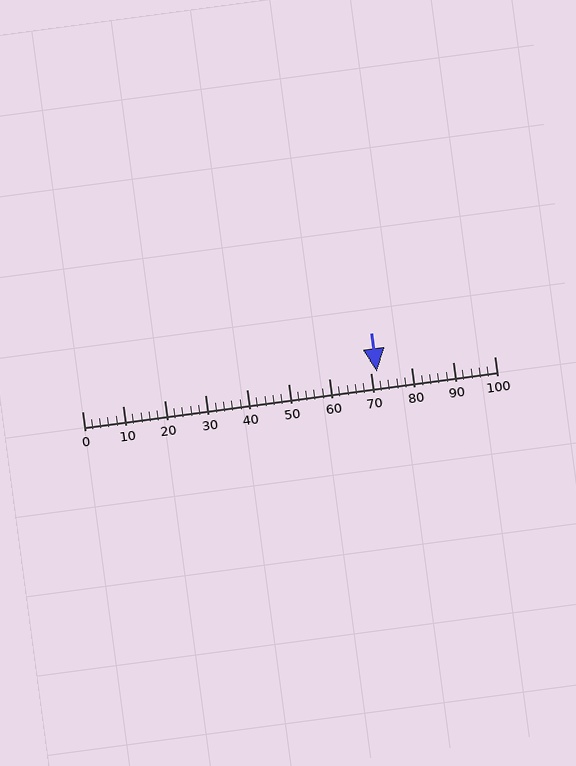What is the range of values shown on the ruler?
The ruler shows values from 0 to 100.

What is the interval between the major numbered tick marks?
The major tick marks are spaced 10 units apart.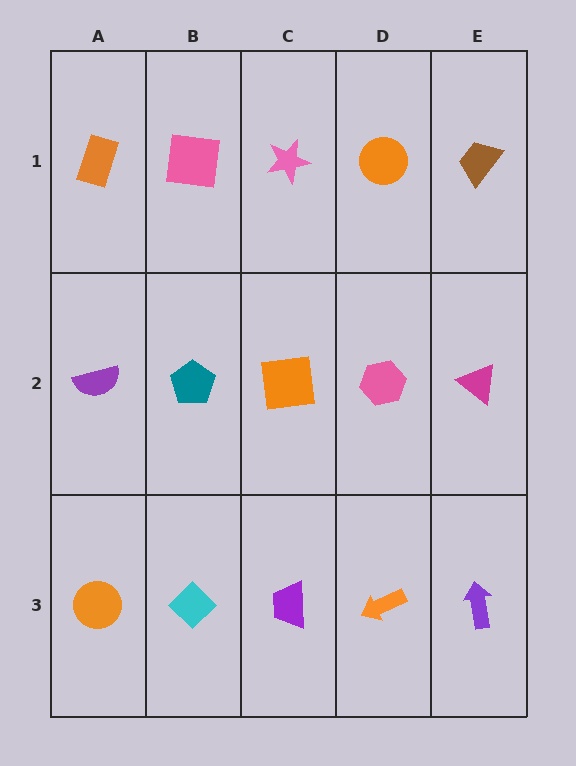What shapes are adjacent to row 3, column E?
A magenta triangle (row 2, column E), an orange arrow (row 3, column D).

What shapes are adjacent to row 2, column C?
A pink star (row 1, column C), a purple trapezoid (row 3, column C), a teal pentagon (row 2, column B), a pink hexagon (row 2, column D).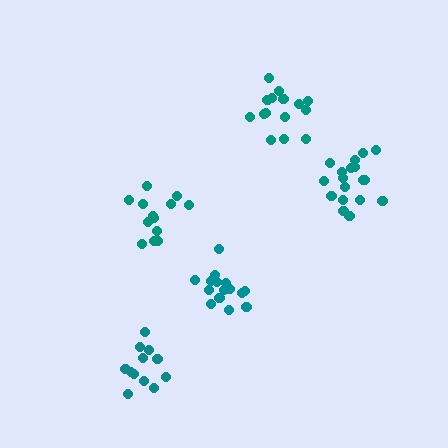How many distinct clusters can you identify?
There are 5 distinct clusters.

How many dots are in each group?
Group 1: 15 dots, Group 2: 12 dots, Group 3: 18 dots, Group 4: 15 dots, Group 5: 13 dots (73 total).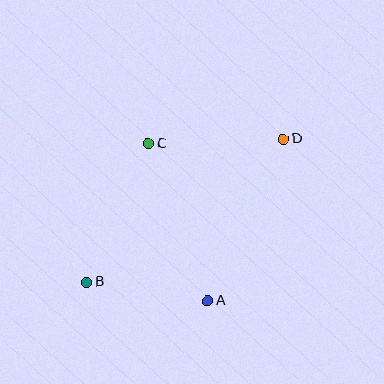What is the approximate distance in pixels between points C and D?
The distance between C and D is approximately 135 pixels.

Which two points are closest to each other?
Points A and B are closest to each other.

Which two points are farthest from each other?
Points B and D are farthest from each other.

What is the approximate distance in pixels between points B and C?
The distance between B and C is approximately 152 pixels.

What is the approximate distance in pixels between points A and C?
The distance between A and C is approximately 168 pixels.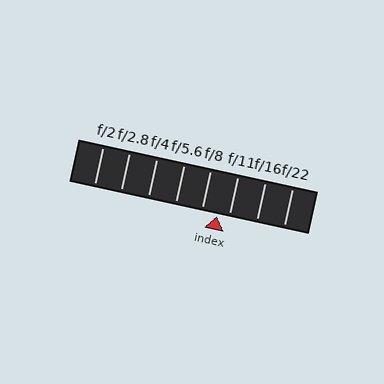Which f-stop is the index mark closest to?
The index mark is closest to f/11.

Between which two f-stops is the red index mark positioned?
The index mark is between f/8 and f/11.